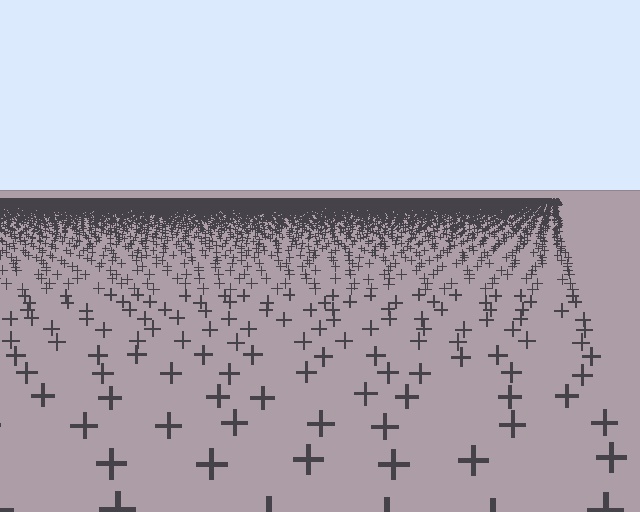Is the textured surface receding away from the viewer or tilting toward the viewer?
The surface is receding away from the viewer. Texture elements get smaller and denser toward the top.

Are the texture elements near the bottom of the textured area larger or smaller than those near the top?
Larger. Near the bottom, elements are closer to the viewer and appear at a bigger on-screen size.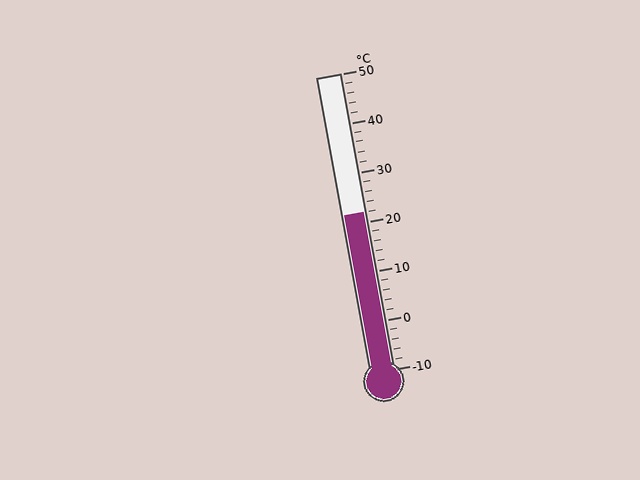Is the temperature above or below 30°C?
The temperature is below 30°C.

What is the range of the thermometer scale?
The thermometer scale ranges from -10°C to 50°C.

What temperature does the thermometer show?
The thermometer shows approximately 22°C.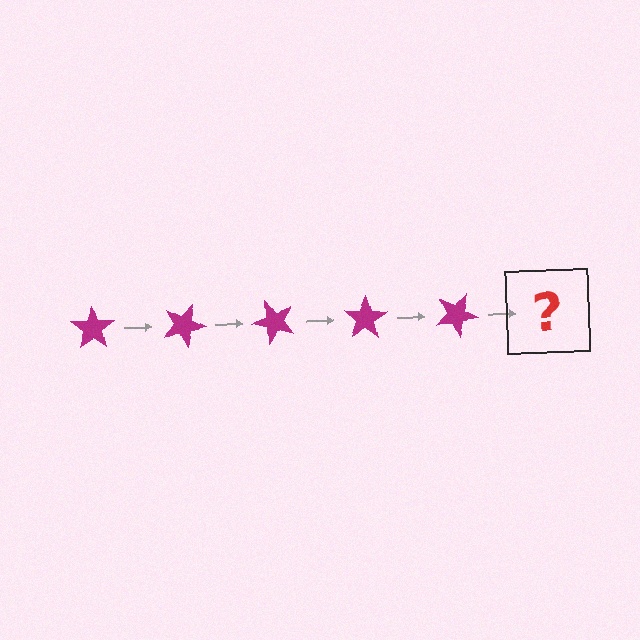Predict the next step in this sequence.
The next step is a magenta star rotated 125 degrees.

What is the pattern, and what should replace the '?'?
The pattern is that the star rotates 25 degrees each step. The '?' should be a magenta star rotated 125 degrees.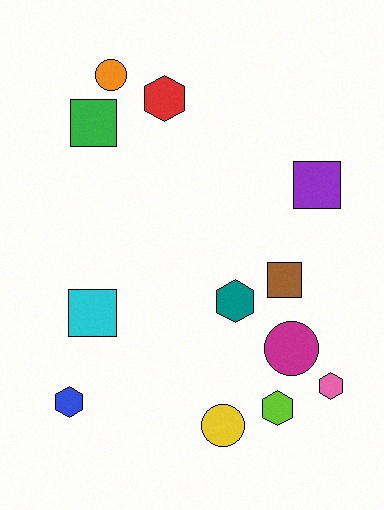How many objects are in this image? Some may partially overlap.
There are 12 objects.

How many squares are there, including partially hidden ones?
There are 4 squares.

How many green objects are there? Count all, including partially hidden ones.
There is 1 green object.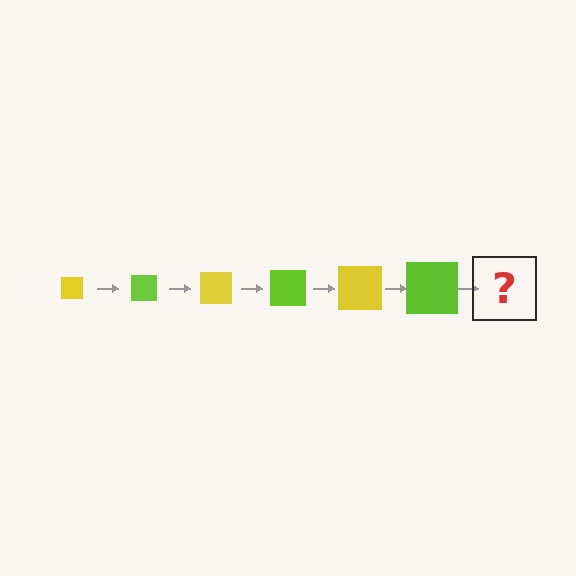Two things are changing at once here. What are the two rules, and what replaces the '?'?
The two rules are that the square grows larger each step and the color cycles through yellow and lime. The '?' should be a yellow square, larger than the previous one.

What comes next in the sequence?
The next element should be a yellow square, larger than the previous one.